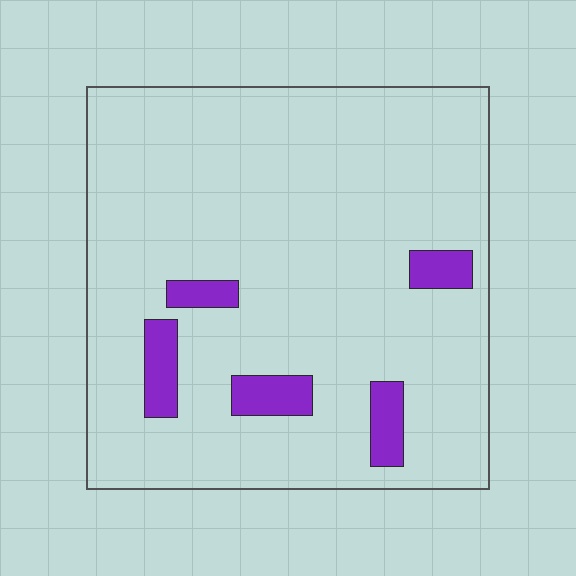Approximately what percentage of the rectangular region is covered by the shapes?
Approximately 10%.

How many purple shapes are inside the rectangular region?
5.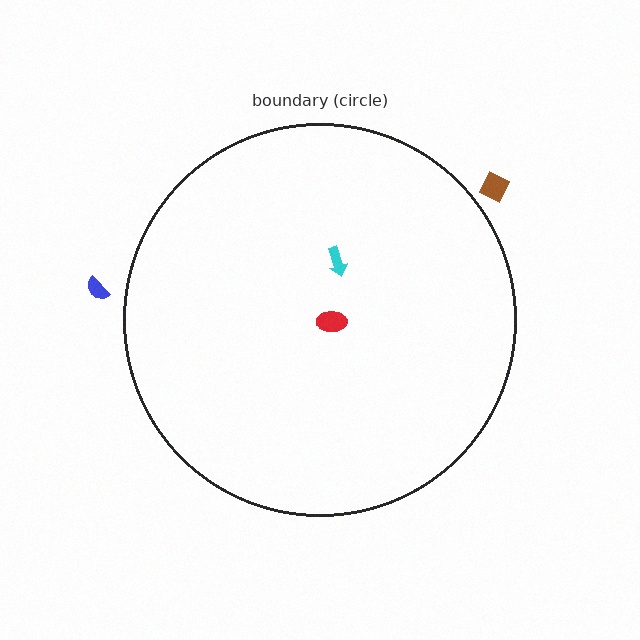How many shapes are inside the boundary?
2 inside, 2 outside.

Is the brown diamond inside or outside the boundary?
Outside.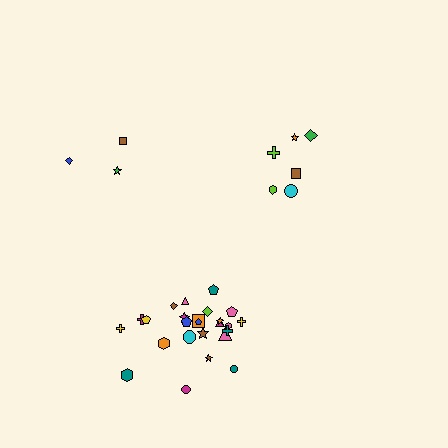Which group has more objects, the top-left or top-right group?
The top-right group.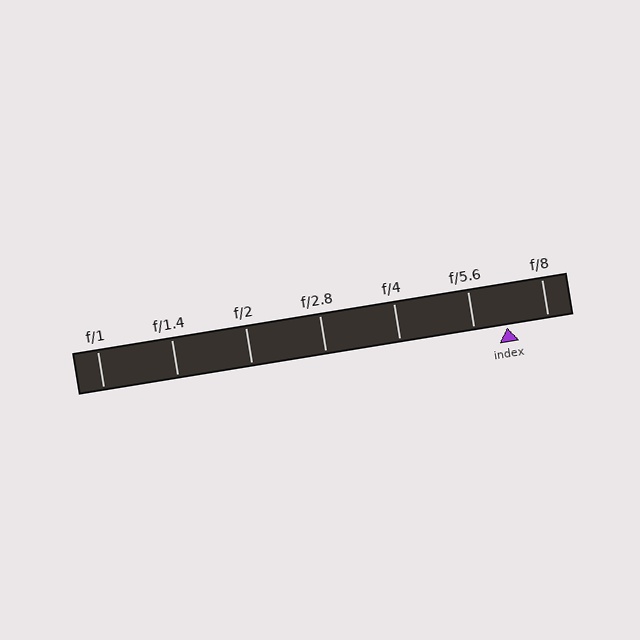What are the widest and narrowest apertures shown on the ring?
The widest aperture shown is f/1 and the narrowest is f/8.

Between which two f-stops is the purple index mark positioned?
The index mark is between f/5.6 and f/8.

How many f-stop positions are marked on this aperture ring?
There are 7 f-stop positions marked.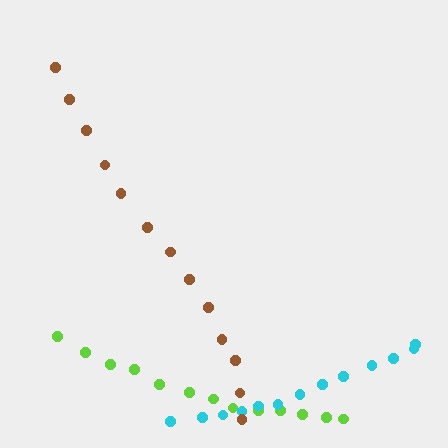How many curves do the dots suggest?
There are 3 distinct paths.